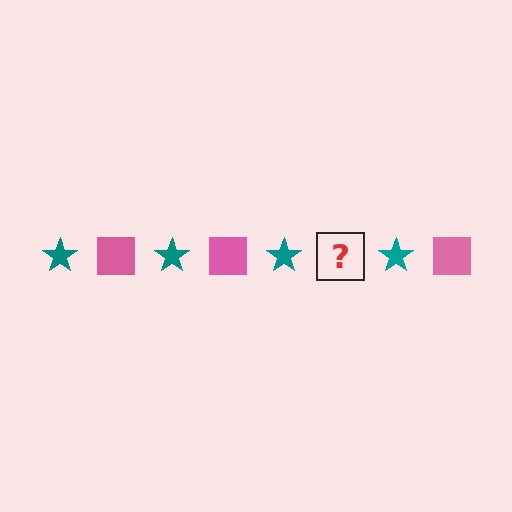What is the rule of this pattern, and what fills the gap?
The rule is that the pattern alternates between teal star and pink square. The gap should be filled with a pink square.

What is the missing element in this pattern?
The missing element is a pink square.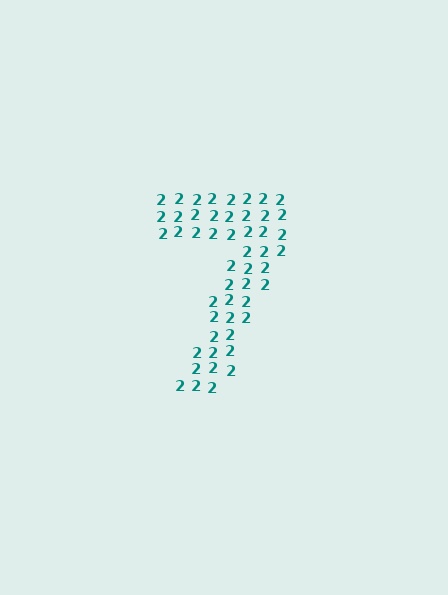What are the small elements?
The small elements are digit 2's.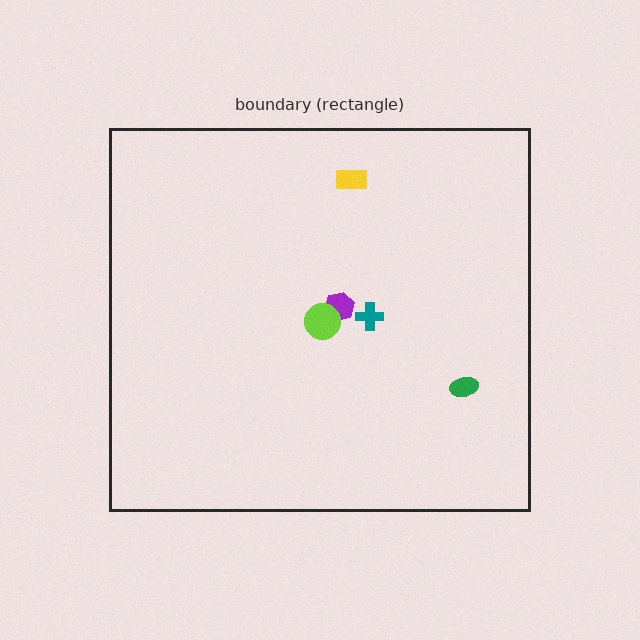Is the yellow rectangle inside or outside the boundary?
Inside.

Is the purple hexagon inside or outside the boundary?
Inside.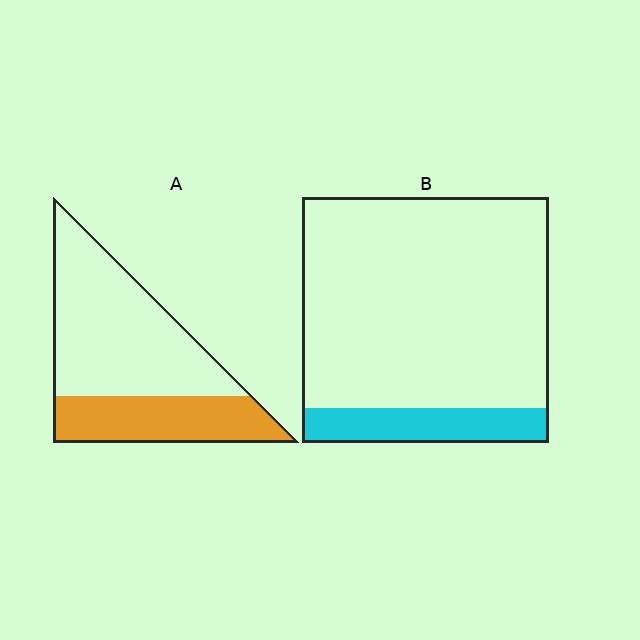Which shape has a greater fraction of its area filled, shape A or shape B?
Shape A.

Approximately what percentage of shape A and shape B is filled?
A is approximately 35% and B is approximately 15%.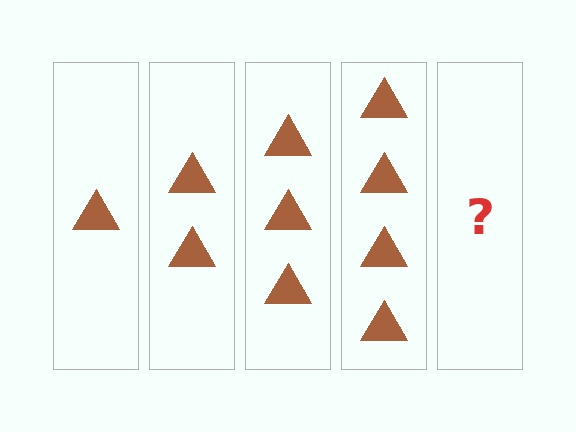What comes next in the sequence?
The next element should be 5 triangles.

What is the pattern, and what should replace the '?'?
The pattern is that each step adds one more triangle. The '?' should be 5 triangles.